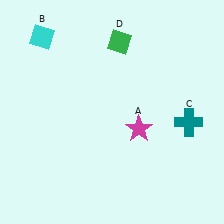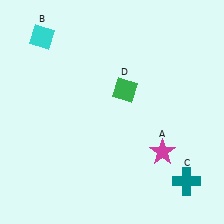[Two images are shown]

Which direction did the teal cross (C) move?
The teal cross (C) moved down.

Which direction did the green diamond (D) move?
The green diamond (D) moved down.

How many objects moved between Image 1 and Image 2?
3 objects moved between the two images.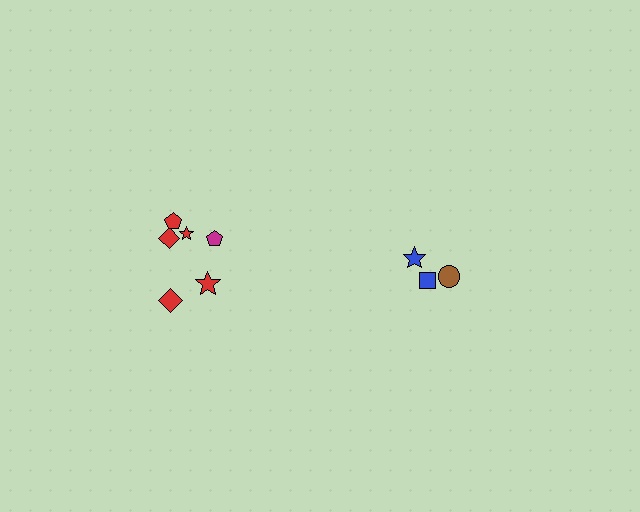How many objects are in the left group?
There are 6 objects.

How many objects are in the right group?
There are 3 objects.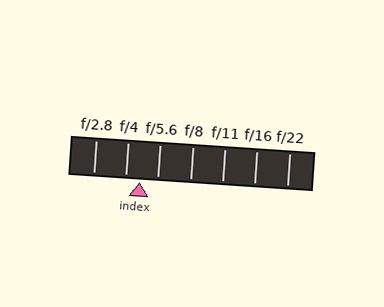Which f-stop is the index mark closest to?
The index mark is closest to f/4.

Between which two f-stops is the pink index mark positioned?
The index mark is between f/4 and f/5.6.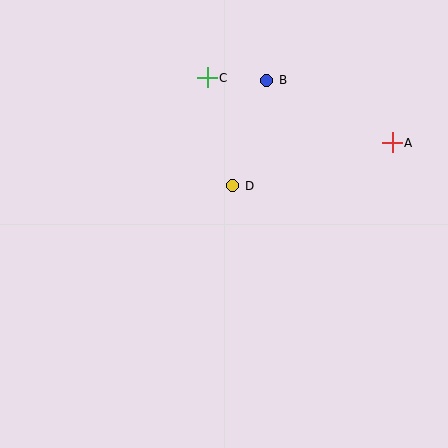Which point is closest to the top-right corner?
Point A is closest to the top-right corner.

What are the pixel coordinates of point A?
Point A is at (392, 143).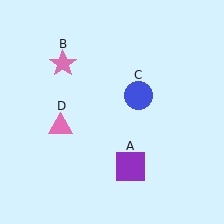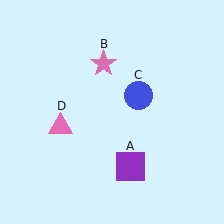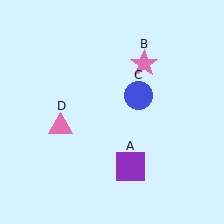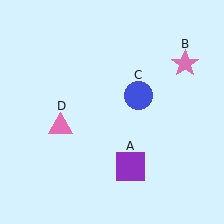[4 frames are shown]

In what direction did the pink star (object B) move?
The pink star (object B) moved right.